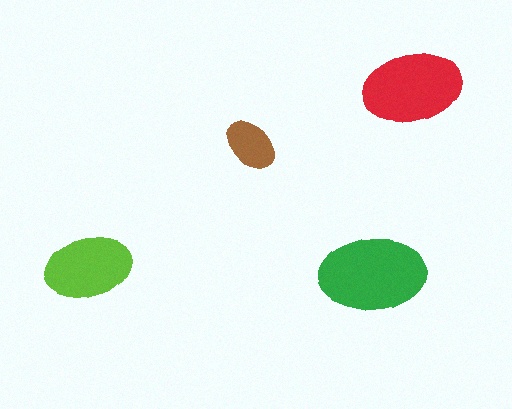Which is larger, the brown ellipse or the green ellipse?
The green one.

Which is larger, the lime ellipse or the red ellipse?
The red one.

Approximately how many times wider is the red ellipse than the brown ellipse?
About 2 times wider.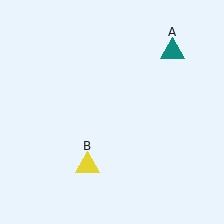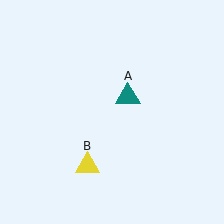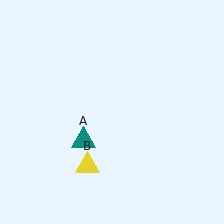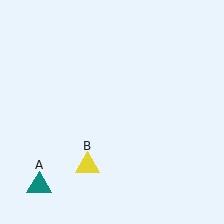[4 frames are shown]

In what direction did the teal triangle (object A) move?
The teal triangle (object A) moved down and to the left.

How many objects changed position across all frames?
1 object changed position: teal triangle (object A).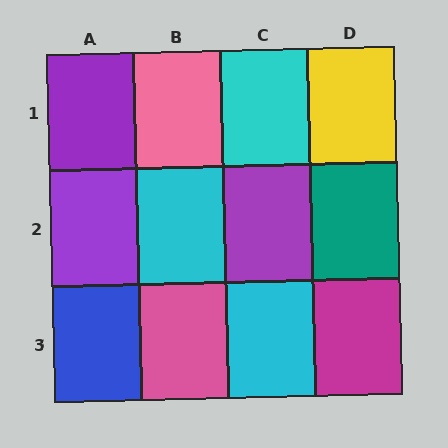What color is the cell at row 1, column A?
Purple.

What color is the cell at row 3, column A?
Blue.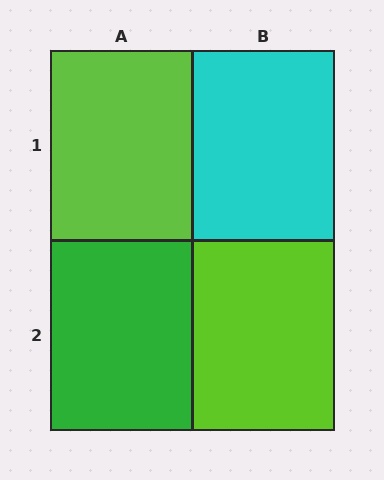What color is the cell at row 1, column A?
Lime.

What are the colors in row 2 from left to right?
Green, lime.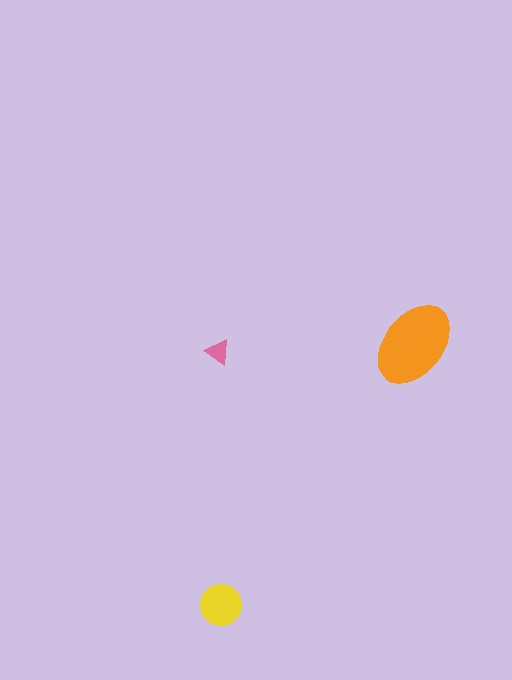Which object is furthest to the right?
The orange ellipse is rightmost.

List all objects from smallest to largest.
The pink triangle, the yellow circle, the orange ellipse.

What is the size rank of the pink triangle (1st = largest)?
3rd.